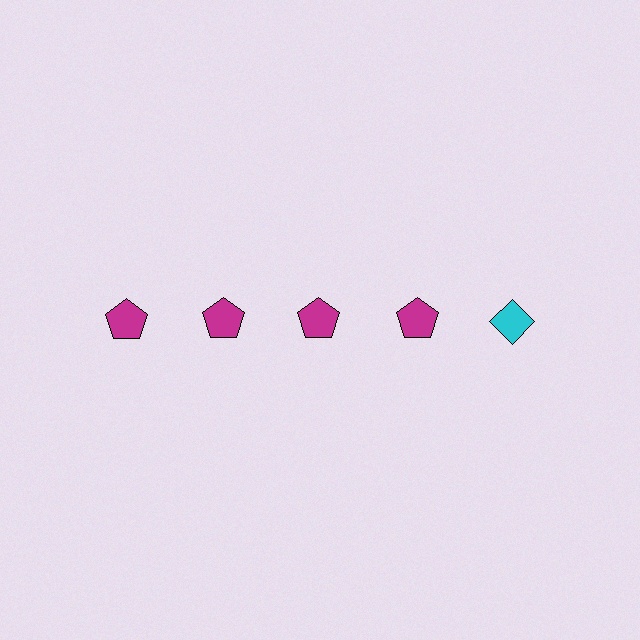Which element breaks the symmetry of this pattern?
The cyan diamond in the top row, rightmost column breaks the symmetry. All other shapes are magenta pentagons.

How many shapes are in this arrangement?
There are 5 shapes arranged in a grid pattern.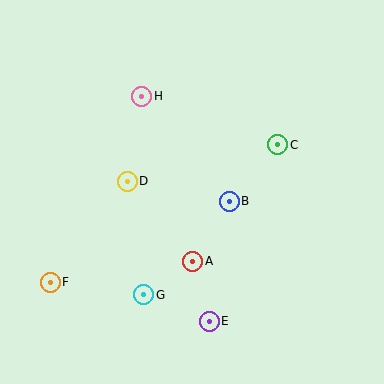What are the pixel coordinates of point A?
Point A is at (193, 261).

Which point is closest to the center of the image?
Point B at (229, 201) is closest to the center.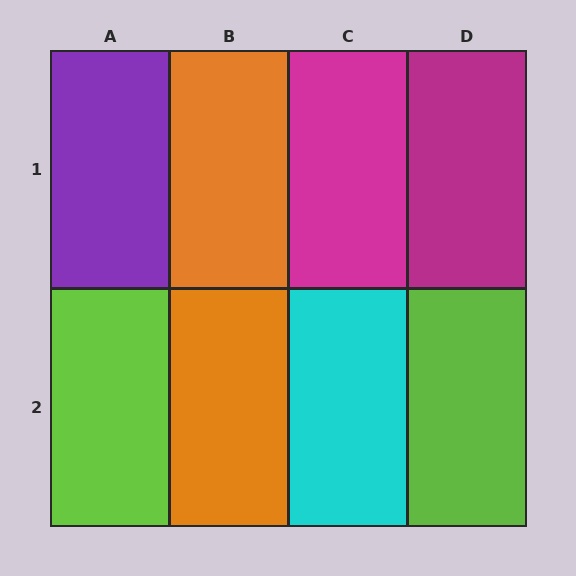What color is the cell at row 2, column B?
Orange.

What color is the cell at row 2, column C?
Cyan.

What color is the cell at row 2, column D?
Lime.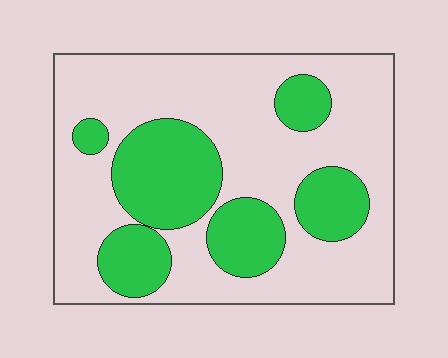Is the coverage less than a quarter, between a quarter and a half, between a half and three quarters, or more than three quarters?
Between a quarter and a half.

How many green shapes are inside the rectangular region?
6.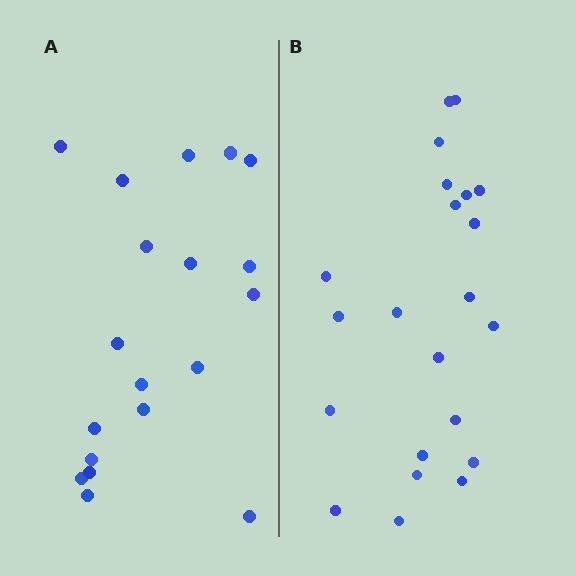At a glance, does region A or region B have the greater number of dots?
Region B (the right region) has more dots.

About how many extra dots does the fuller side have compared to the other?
Region B has just a few more — roughly 2 or 3 more dots than region A.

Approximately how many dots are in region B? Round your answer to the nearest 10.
About 20 dots. (The exact count is 22, which rounds to 20.)